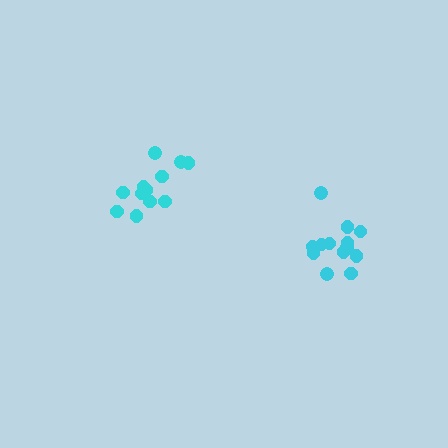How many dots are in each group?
Group 1: 12 dots, Group 2: 13 dots (25 total).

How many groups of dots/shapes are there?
There are 2 groups.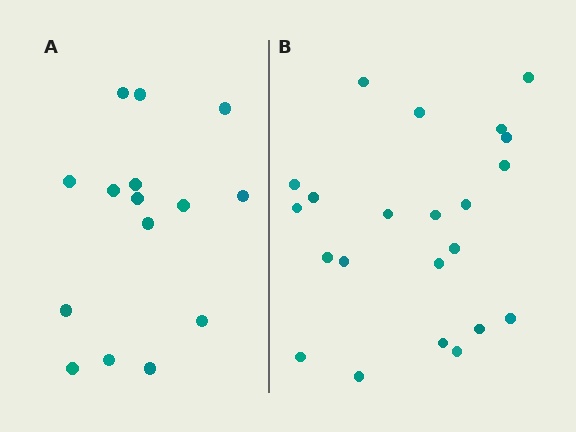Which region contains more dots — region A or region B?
Region B (the right region) has more dots.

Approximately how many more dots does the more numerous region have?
Region B has roughly 8 or so more dots than region A.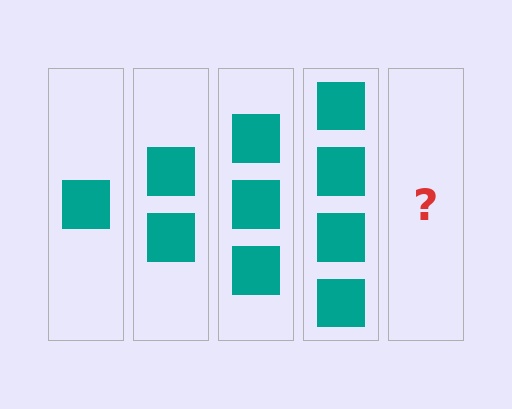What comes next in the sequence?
The next element should be 5 squares.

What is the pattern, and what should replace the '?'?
The pattern is that each step adds one more square. The '?' should be 5 squares.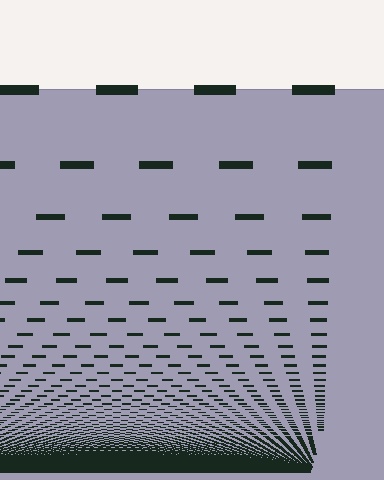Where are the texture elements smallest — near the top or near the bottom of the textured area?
Near the bottom.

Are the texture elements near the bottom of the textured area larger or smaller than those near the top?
Smaller. The gradient is inverted — elements near the bottom are smaller and denser.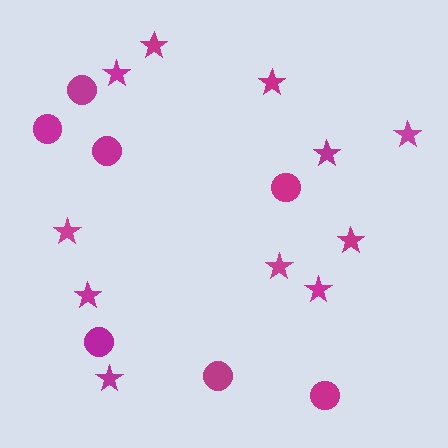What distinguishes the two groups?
There are 2 groups: one group of circles (7) and one group of stars (11).